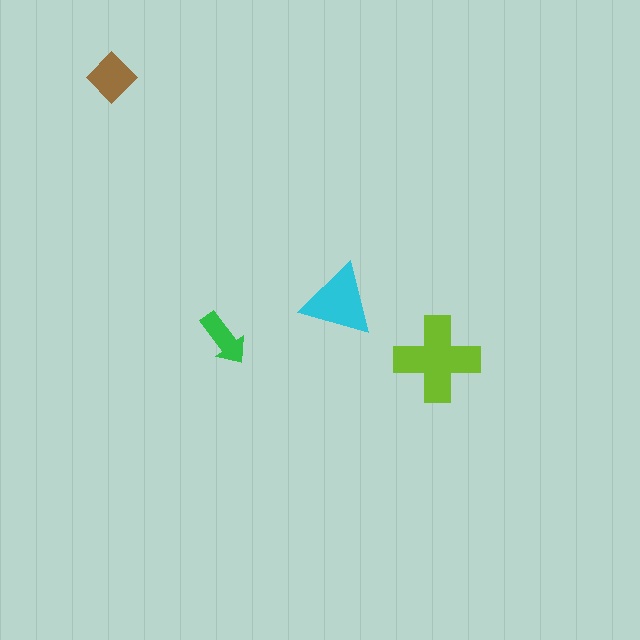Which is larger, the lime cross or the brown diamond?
The lime cross.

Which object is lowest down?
The lime cross is bottommost.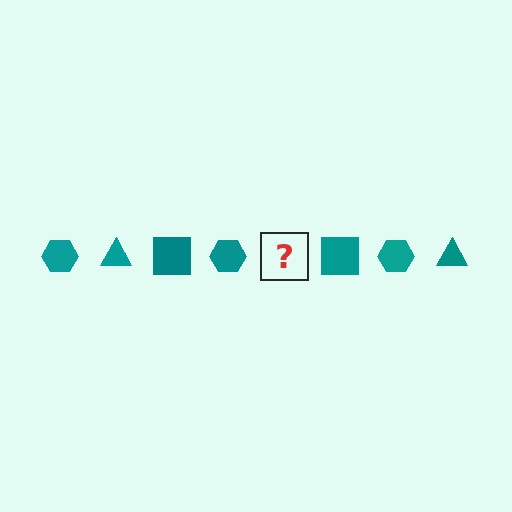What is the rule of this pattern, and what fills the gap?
The rule is that the pattern cycles through hexagon, triangle, square shapes in teal. The gap should be filled with a teal triangle.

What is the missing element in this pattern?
The missing element is a teal triangle.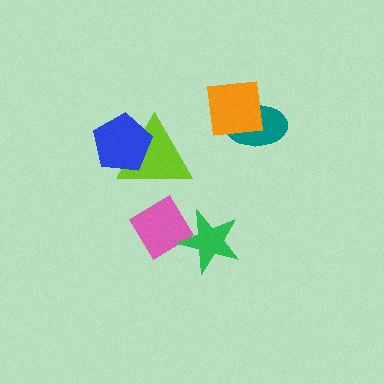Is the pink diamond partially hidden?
Yes, it is partially covered by another shape.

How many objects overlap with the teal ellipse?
1 object overlaps with the teal ellipse.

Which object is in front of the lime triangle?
The blue pentagon is in front of the lime triangle.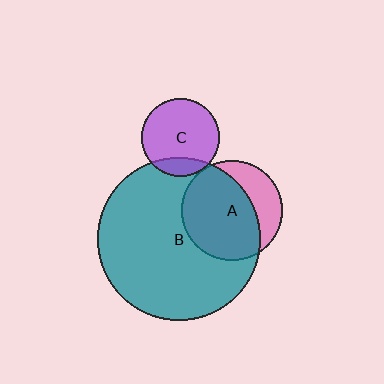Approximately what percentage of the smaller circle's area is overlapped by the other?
Approximately 70%.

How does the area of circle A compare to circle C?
Approximately 1.6 times.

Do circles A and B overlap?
Yes.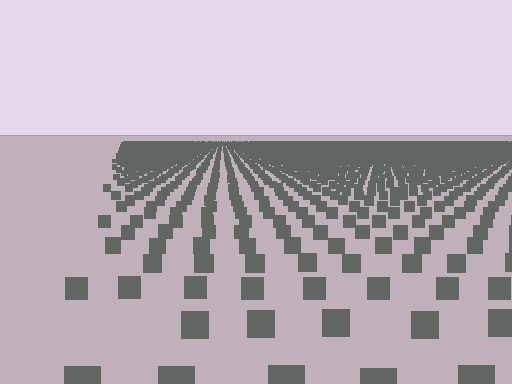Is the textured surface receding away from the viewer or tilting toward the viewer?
The surface is receding away from the viewer. Texture elements get smaller and denser toward the top.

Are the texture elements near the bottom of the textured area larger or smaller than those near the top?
Larger. Near the bottom, elements are closer to the viewer and appear at a bigger on-screen size.